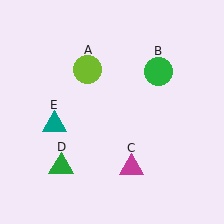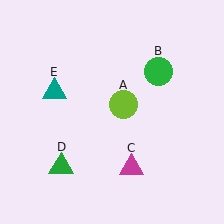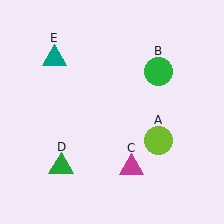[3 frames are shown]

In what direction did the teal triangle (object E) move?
The teal triangle (object E) moved up.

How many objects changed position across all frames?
2 objects changed position: lime circle (object A), teal triangle (object E).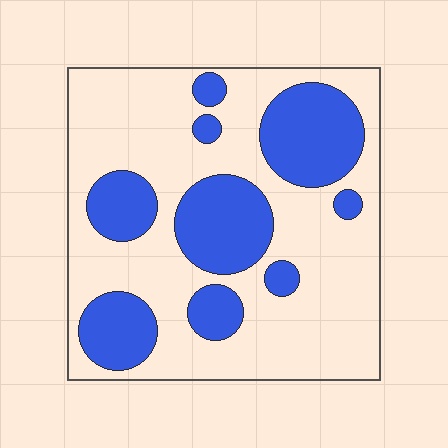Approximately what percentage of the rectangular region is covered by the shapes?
Approximately 30%.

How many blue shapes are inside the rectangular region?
9.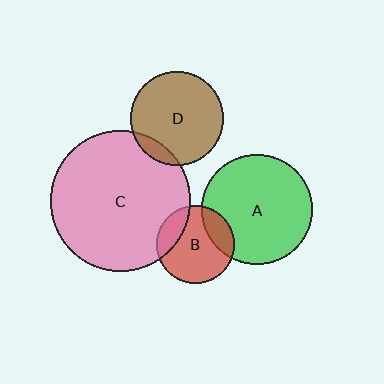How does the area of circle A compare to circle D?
Approximately 1.4 times.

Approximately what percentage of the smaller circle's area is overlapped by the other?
Approximately 10%.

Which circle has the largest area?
Circle C (pink).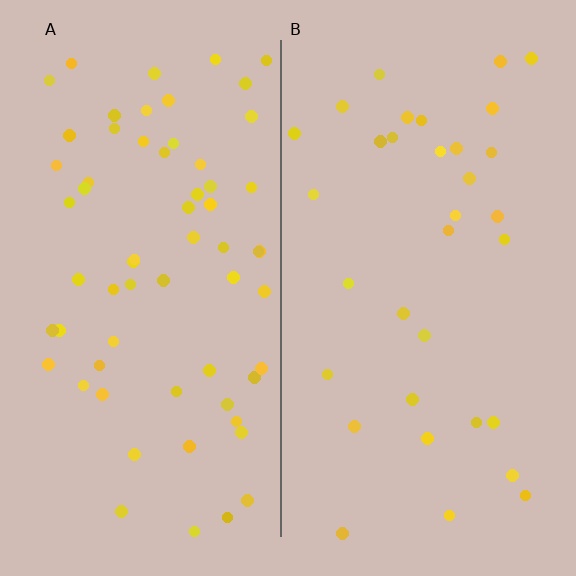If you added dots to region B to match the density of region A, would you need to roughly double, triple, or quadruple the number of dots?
Approximately double.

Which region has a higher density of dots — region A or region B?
A (the left).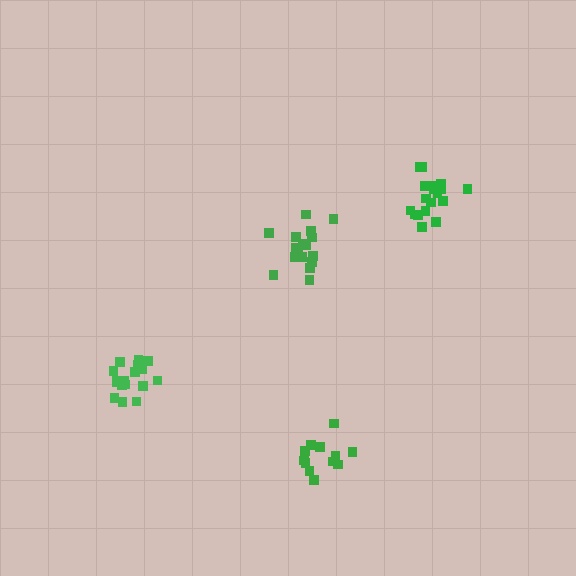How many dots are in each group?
Group 1: 18 dots, Group 2: 17 dots, Group 3: 17 dots, Group 4: 12 dots (64 total).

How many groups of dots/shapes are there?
There are 4 groups.